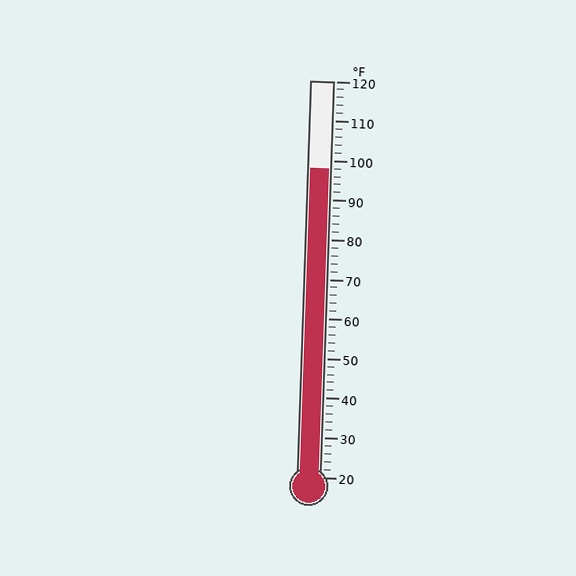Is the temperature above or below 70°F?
The temperature is above 70°F.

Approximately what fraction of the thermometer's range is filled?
The thermometer is filled to approximately 80% of its range.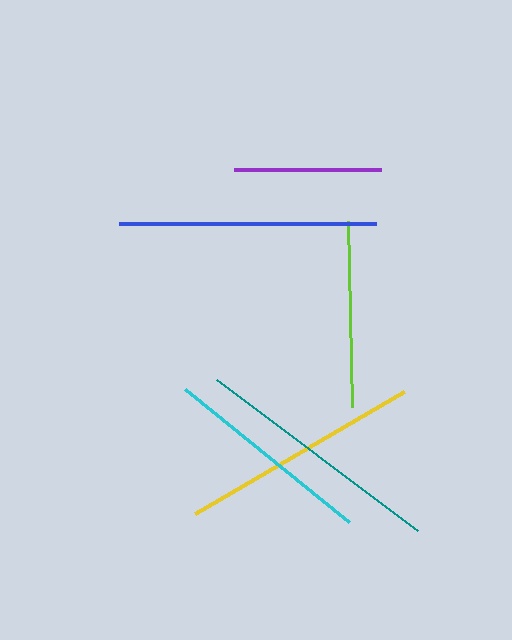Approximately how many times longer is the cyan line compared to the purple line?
The cyan line is approximately 1.4 times the length of the purple line.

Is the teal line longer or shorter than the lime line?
The teal line is longer than the lime line.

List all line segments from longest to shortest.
From longest to shortest: blue, teal, yellow, cyan, lime, purple.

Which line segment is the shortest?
The purple line is the shortest at approximately 146 pixels.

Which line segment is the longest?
The blue line is the longest at approximately 257 pixels.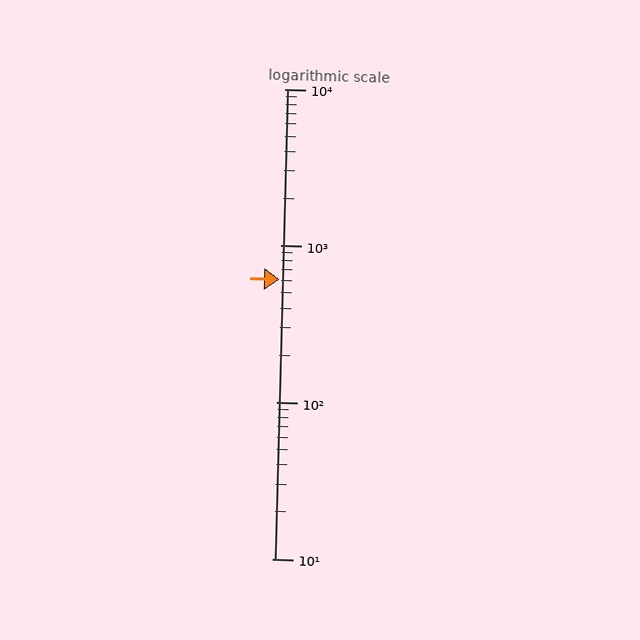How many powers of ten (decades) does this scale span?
The scale spans 3 decades, from 10 to 10000.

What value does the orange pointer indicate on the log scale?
The pointer indicates approximately 610.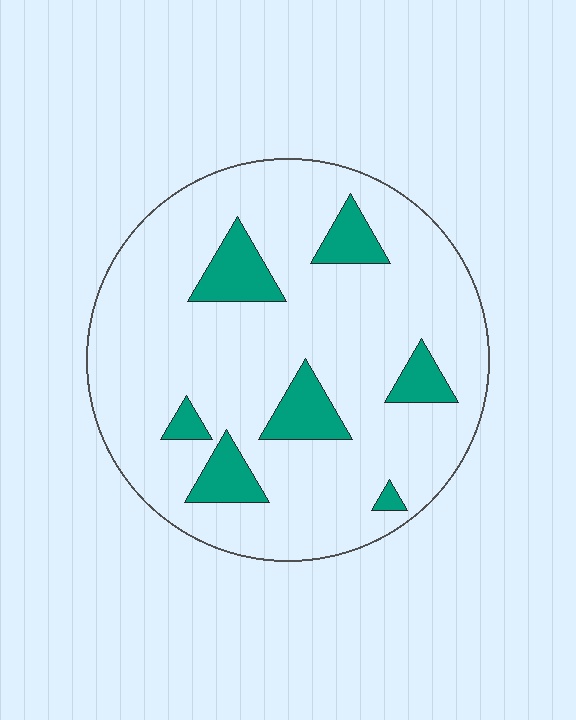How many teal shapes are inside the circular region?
7.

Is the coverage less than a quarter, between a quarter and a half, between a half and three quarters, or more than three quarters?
Less than a quarter.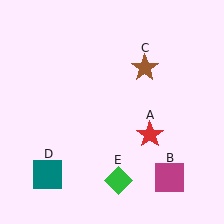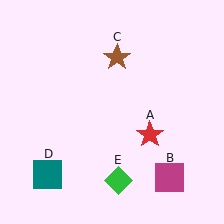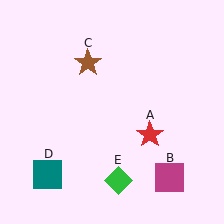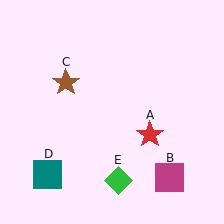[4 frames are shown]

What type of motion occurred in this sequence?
The brown star (object C) rotated counterclockwise around the center of the scene.